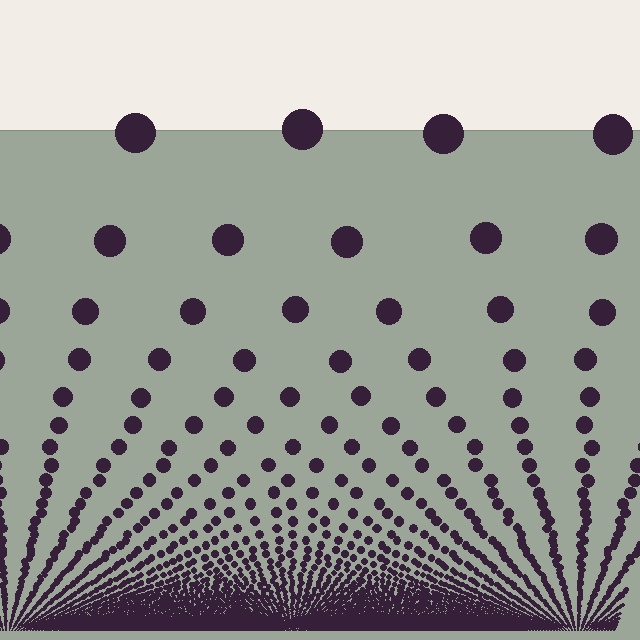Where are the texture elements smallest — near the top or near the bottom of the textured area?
Near the bottom.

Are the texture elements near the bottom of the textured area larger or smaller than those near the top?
Smaller. The gradient is inverted — elements near the bottom are smaller and denser.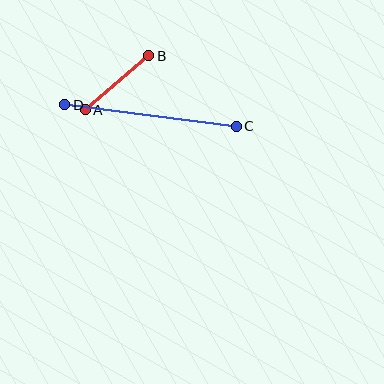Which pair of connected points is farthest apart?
Points C and D are farthest apart.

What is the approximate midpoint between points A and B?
The midpoint is at approximately (117, 83) pixels.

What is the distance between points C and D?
The distance is approximately 172 pixels.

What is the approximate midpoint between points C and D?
The midpoint is at approximately (150, 116) pixels.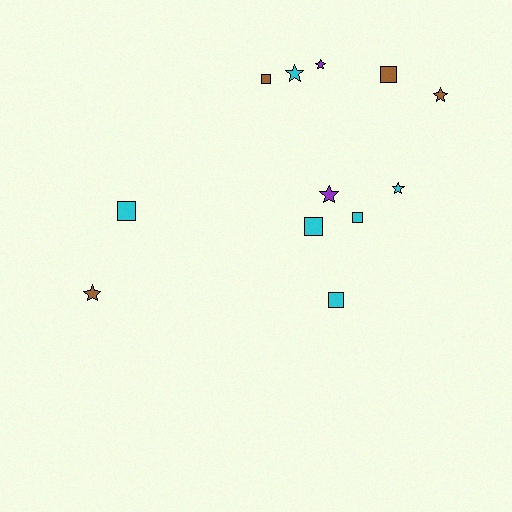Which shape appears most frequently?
Star, with 6 objects.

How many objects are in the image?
There are 12 objects.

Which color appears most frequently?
Cyan, with 6 objects.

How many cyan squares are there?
There are 4 cyan squares.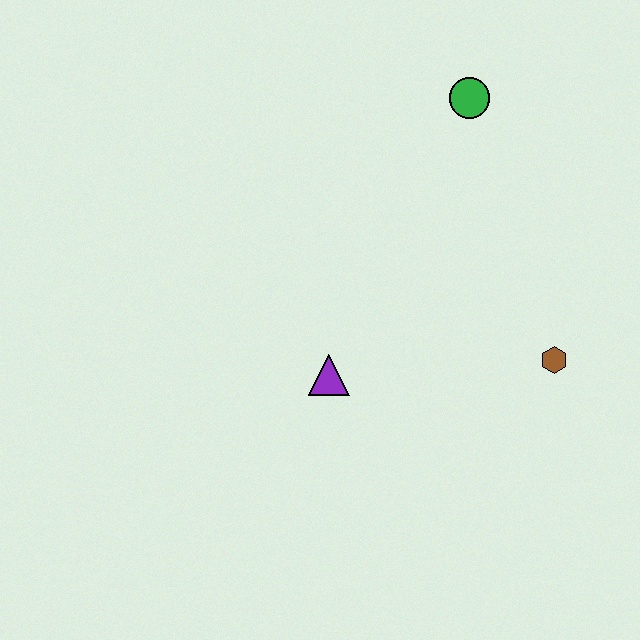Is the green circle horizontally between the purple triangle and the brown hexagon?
Yes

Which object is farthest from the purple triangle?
The green circle is farthest from the purple triangle.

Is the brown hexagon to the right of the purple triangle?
Yes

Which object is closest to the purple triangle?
The brown hexagon is closest to the purple triangle.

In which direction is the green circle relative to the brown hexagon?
The green circle is above the brown hexagon.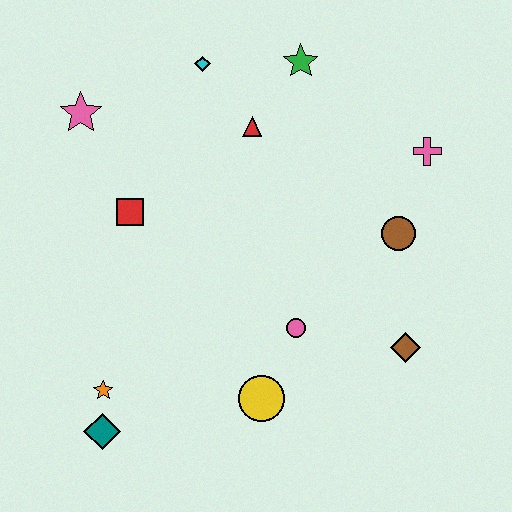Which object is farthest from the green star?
The teal diamond is farthest from the green star.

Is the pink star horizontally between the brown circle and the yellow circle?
No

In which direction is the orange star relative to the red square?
The orange star is below the red square.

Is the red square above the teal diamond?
Yes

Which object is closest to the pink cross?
The brown circle is closest to the pink cross.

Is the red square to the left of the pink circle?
Yes